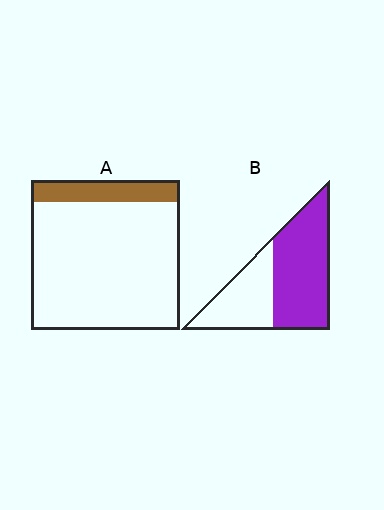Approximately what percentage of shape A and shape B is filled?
A is approximately 15% and B is approximately 60%.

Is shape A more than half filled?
No.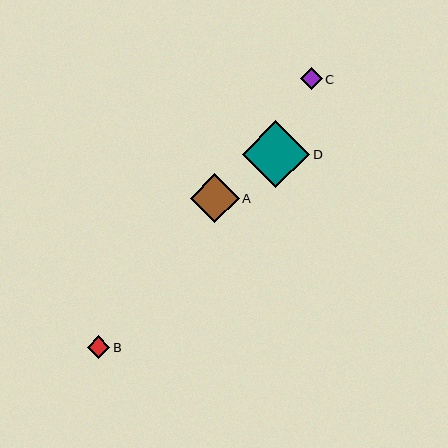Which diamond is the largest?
Diamond D is the largest with a size of approximately 67 pixels.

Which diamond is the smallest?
Diamond C is the smallest with a size of approximately 22 pixels.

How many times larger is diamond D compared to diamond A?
Diamond D is approximately 1.4 times the size of diamond A.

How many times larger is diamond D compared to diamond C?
Diamond D is approximately 3.1 times the size of diamond C.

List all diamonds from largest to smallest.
From largest to smallest: D, A, B, C.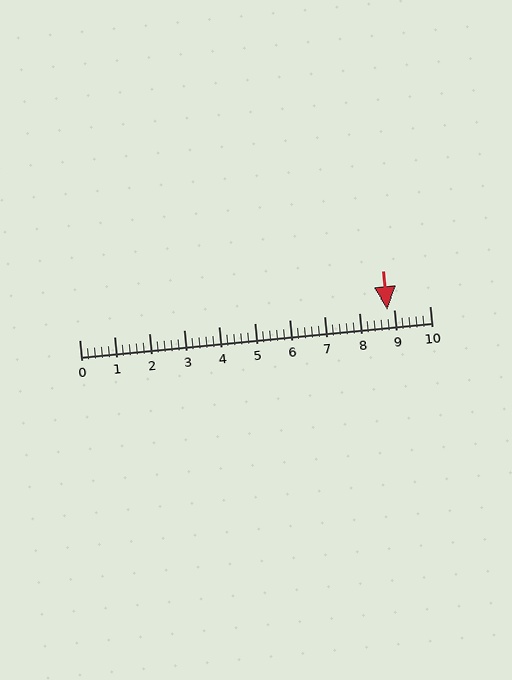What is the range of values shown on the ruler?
The ruler shows values from 0 to 10.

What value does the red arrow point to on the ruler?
The red arrow points to approximately 8.8.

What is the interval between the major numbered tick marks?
The major tick marks are spaced 1 units apart.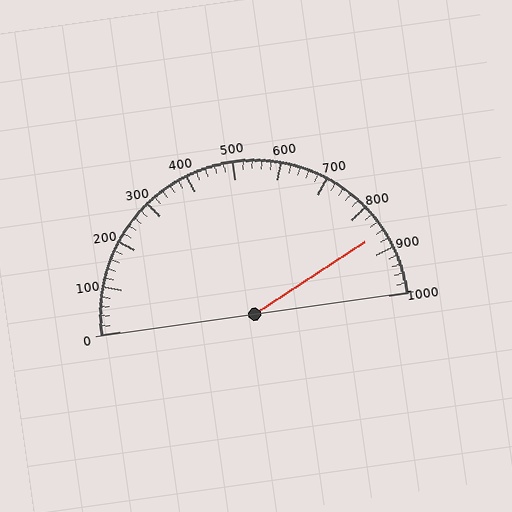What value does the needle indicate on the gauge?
The needle indicates approximately 860.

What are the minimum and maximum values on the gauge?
The gauge ranges from 0 to 1000.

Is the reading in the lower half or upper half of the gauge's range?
The reading is in the upper half of the range (0 to 1000).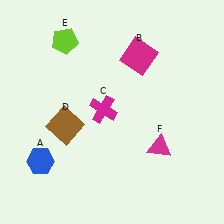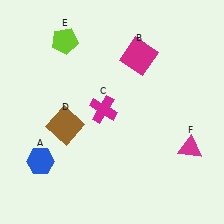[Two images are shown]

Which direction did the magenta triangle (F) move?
The magenta triangle (F) moved right.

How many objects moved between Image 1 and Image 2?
1 object moved between the two images.